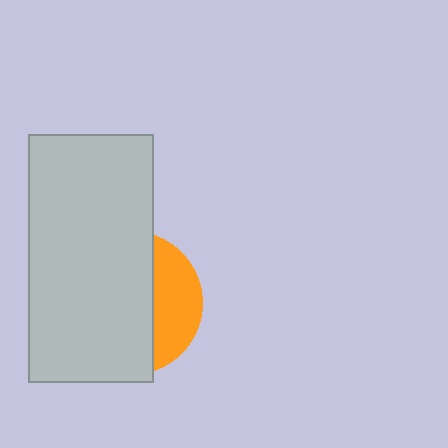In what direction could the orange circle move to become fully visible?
The orange circle could move right. That would shift it out from behind the light gray rectangle entirely.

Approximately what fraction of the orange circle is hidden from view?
Roughly 70% of the orange circle is hidden behind the light gray rectangle.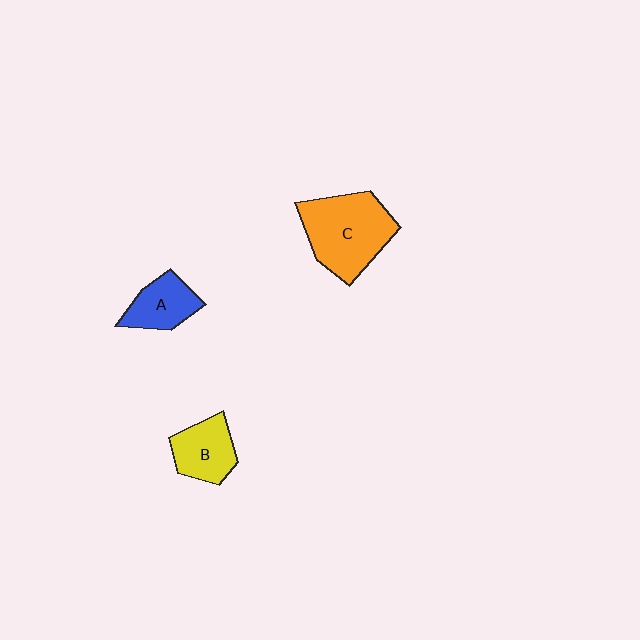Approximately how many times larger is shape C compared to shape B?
Approximately 1.8 times.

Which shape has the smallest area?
Shape A (blue).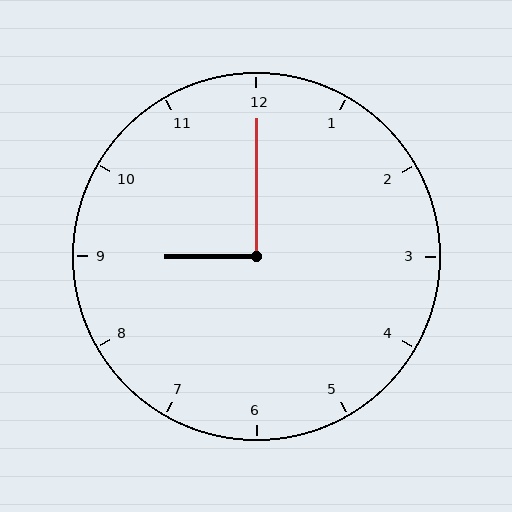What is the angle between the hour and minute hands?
Approximately 90 degrees.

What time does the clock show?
9:00.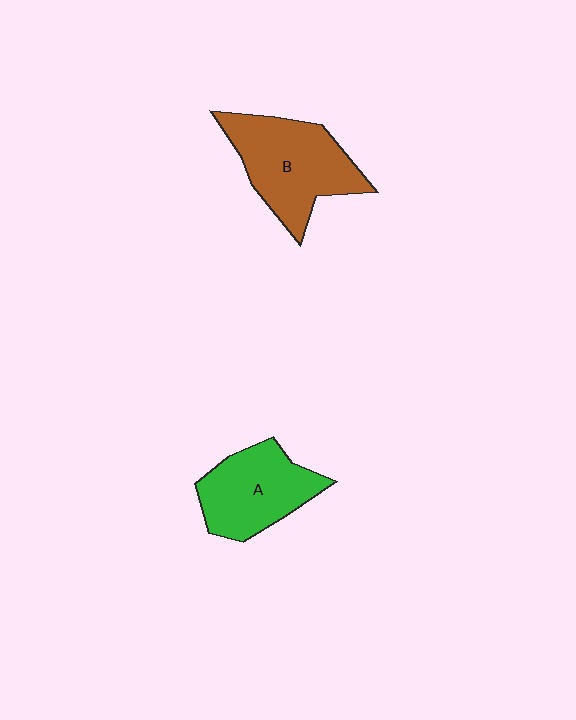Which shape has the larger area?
Shape B (brown).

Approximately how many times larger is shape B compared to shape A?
Approximately 1.2 times.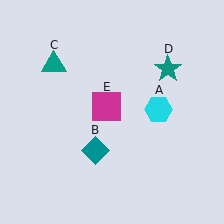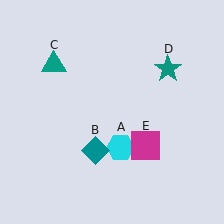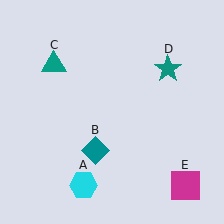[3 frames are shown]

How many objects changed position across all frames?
2 objects changed position: cyan hexagon (object A), magenta square (object E).